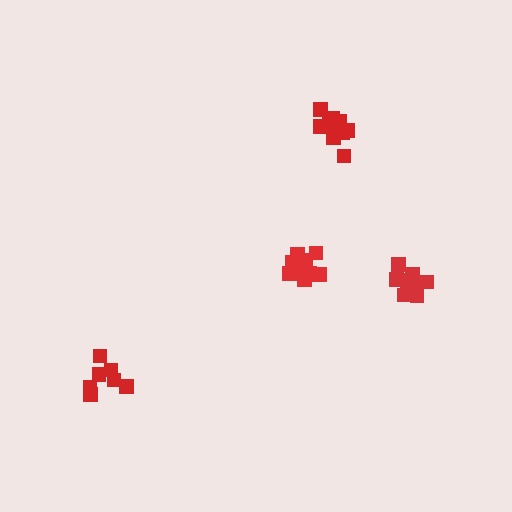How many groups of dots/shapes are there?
There are 4 groups.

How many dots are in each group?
Group 1: 11 dots, Group 2: 7 dots, Group 3: 10 dots, Group 4: 12 dots (40 total).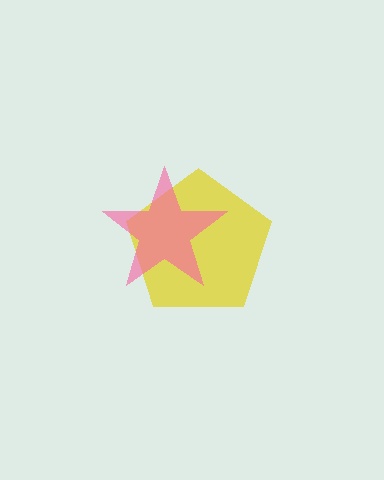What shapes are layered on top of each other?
The layered shapes are: a yellow pentagon, a pink star.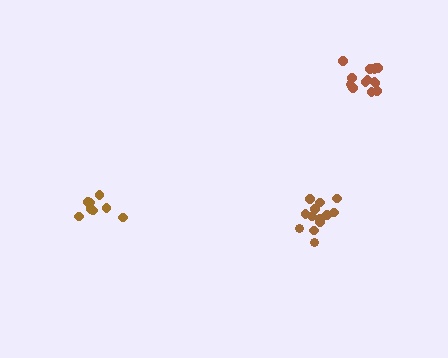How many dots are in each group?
Group 1: 13 dots, Group 2: 8 dots, Group 3: 14 dots (35 total).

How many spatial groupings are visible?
There are 3 spatial groupings.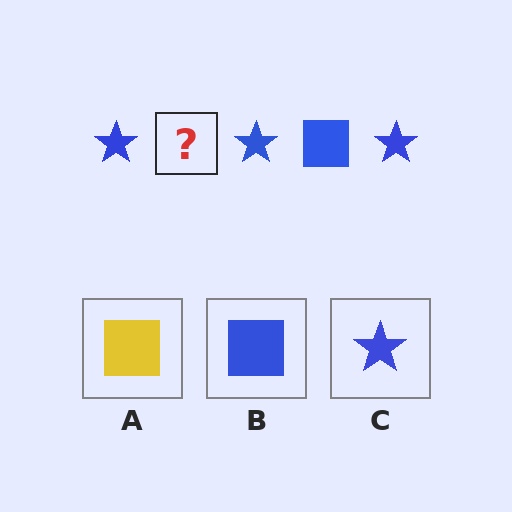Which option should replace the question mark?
Option B.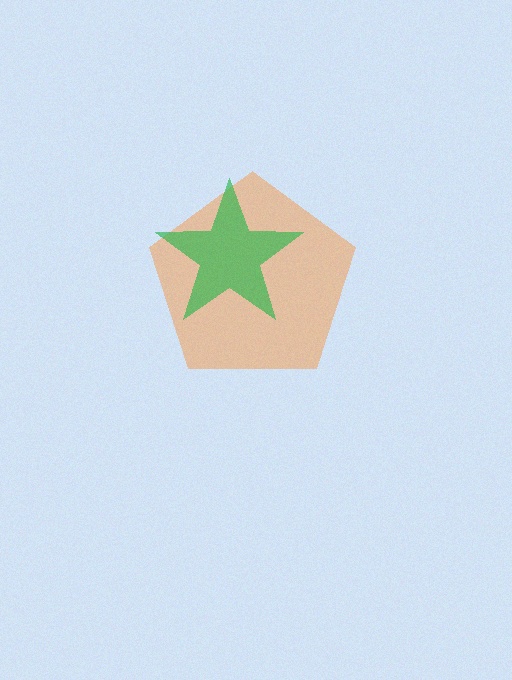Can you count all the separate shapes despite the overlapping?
Yes, there are 2 separate shapes.